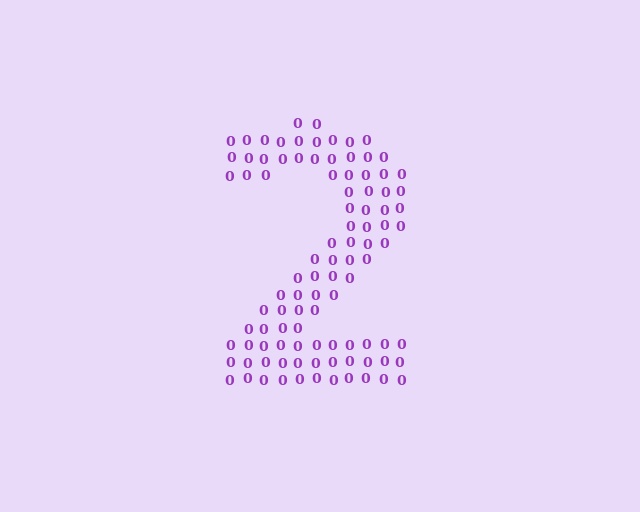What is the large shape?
The large shape is the digit 2.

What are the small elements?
The small elements are digit 0's.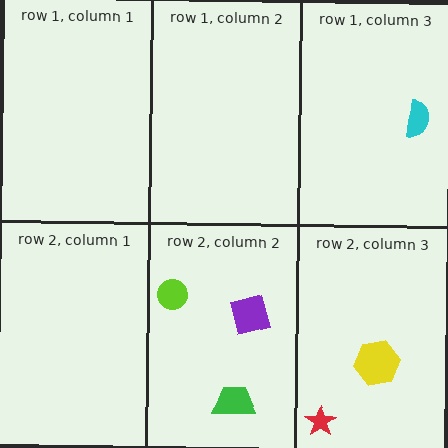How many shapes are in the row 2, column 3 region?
2.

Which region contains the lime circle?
The row 2, column 2 region.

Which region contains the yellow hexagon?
The row 2, column 3 region.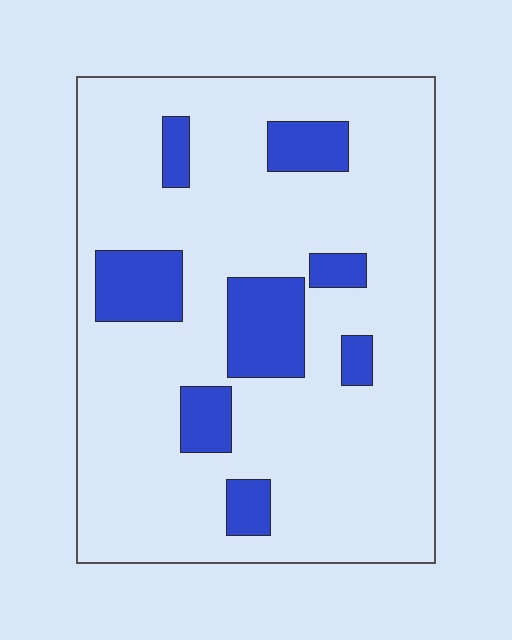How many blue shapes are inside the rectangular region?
8.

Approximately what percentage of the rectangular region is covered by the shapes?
Approximately 15%.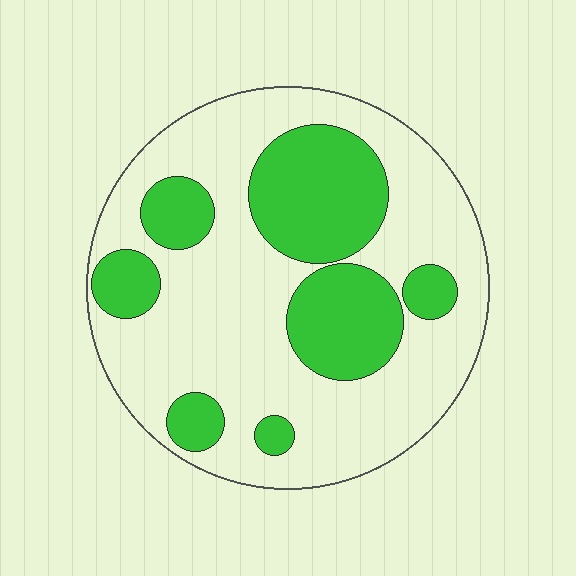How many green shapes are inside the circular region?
7.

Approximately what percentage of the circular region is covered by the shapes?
Approximately 30%.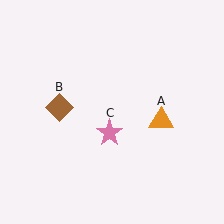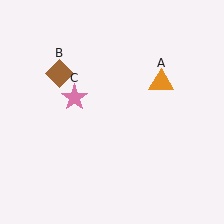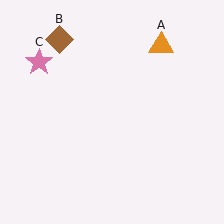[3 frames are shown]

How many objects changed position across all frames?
3 objects changed position: orange triangle (object A), brown diamond (object B), pink star (object C).